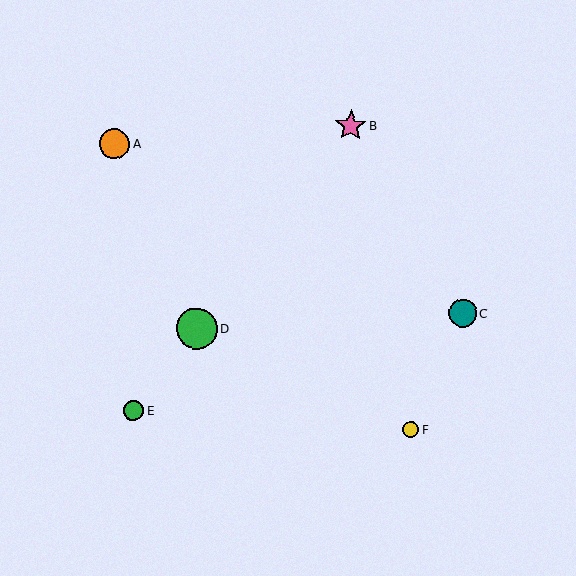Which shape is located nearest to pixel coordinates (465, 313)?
The teal circle (labeled C) at (463, 313) is nearest to that location.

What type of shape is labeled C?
Shape C is a teal circle.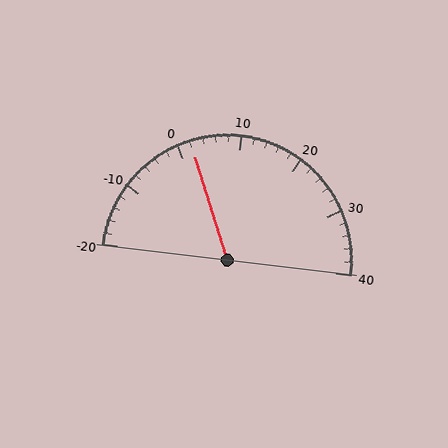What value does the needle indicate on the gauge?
The needle indicates approximately 2.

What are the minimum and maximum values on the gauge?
The gauge ranges from -20 to 40.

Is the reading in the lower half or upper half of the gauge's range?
The reading is in the lower half of the range (-20 to 40).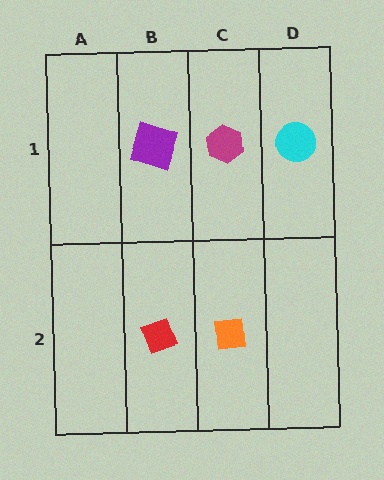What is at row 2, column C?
An orange square.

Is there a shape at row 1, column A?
No, that cell is empty.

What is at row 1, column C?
A magenta hexagon.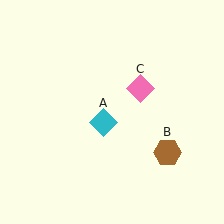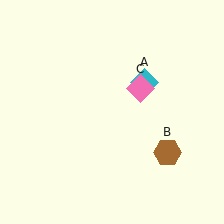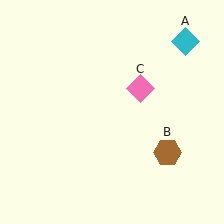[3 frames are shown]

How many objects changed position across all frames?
1 object changed position: cyan diamond (object A).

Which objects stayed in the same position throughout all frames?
Brown hexagon (object B) and pink diamond (object C) remained stationary.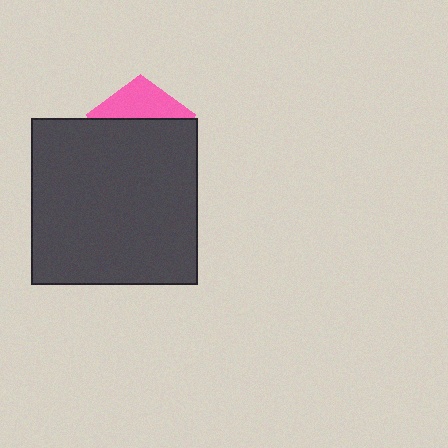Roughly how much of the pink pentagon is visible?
A small part of it is visible (roughly 32%).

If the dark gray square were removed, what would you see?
You would see the complete pink pentagon.